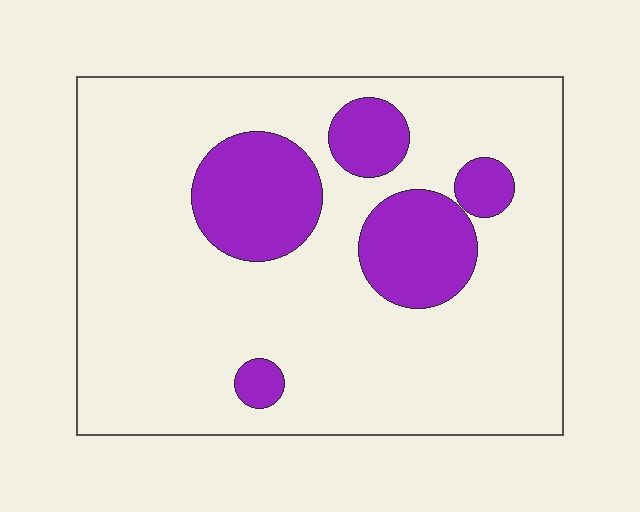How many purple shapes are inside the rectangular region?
5.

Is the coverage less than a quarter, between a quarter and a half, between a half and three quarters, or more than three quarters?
Less than a quarter.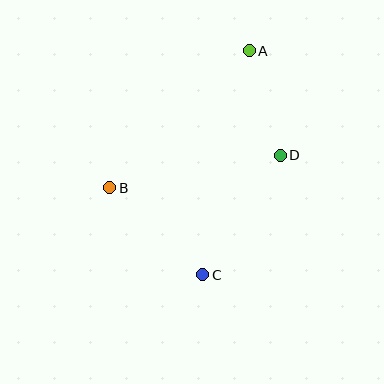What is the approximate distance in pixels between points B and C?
The distance between B and C is approximately 127 pixels.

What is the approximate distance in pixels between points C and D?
The distance between C and D is approximately 142 pixels.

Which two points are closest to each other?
Points A and D are closest to each other.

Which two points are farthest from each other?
Points A and C are farthest from each other.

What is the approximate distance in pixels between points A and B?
The distance between A and B is approximately 196 pixels.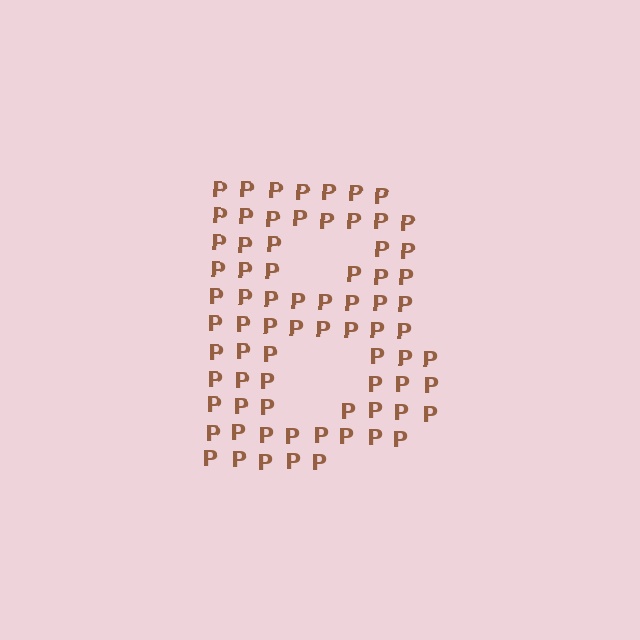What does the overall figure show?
The overall figure shows the letter B.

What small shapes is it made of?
It is made of small letter P's.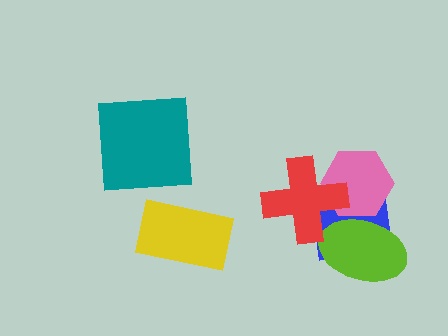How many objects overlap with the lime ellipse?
3 objects overlap with the lime ellipse.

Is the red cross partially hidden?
No, no other shape covers it.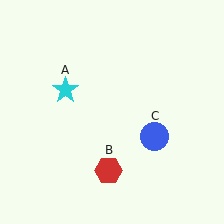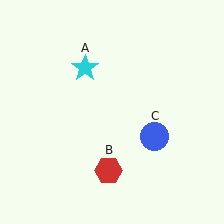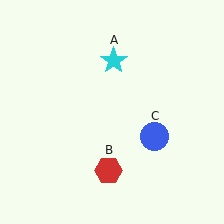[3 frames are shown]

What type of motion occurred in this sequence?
The cyan star (object A) rotated clockwise around the center of the scene.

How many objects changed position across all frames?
1 object changed position: cyan star (object A).